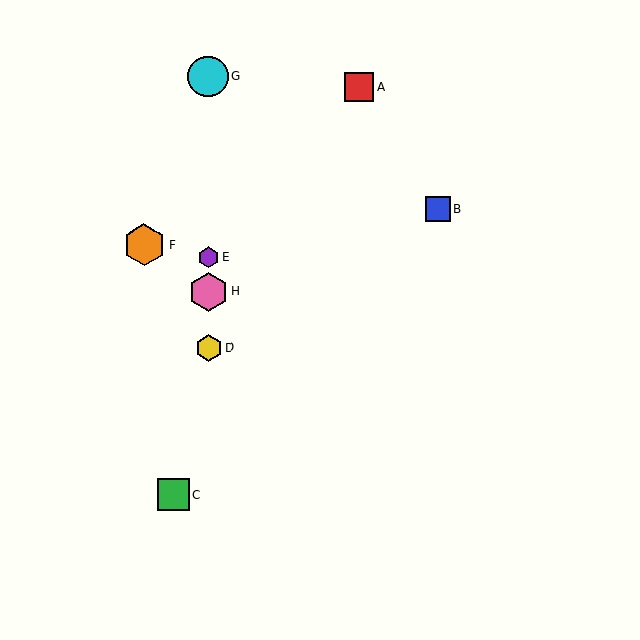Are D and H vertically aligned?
Yes, both are at x≈209.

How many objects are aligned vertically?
4 objects (D, E, G, H) are aligned vertically.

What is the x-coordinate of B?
Object B is at x≈438.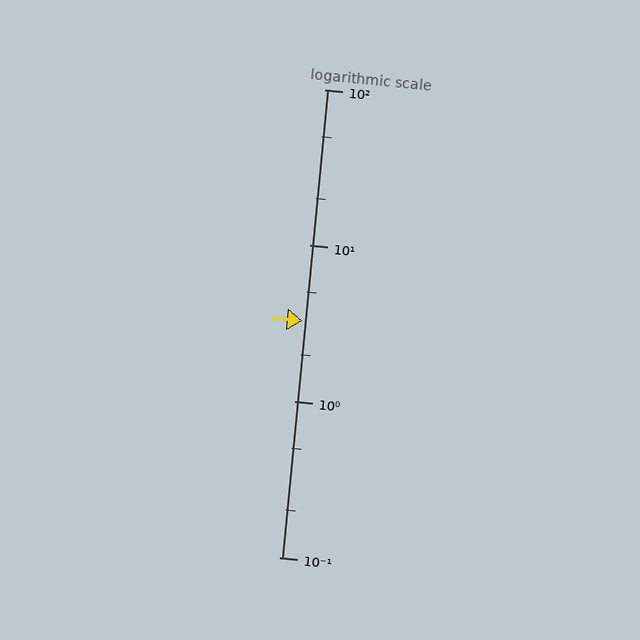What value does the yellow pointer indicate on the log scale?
The pointer indicates approximately 3.3.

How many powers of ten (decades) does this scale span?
The scale spans 3 decades, from 0.1 to 100.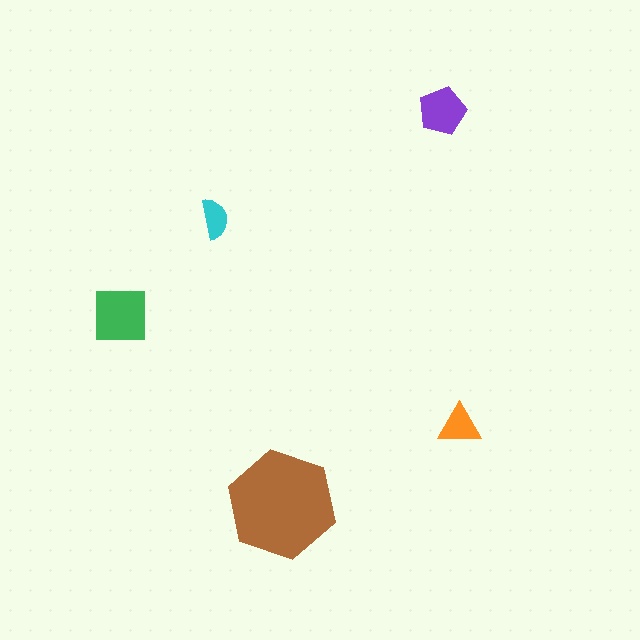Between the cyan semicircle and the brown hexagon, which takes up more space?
The brown hexagon.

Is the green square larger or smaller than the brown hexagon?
Smaller.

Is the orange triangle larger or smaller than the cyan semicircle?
Larger.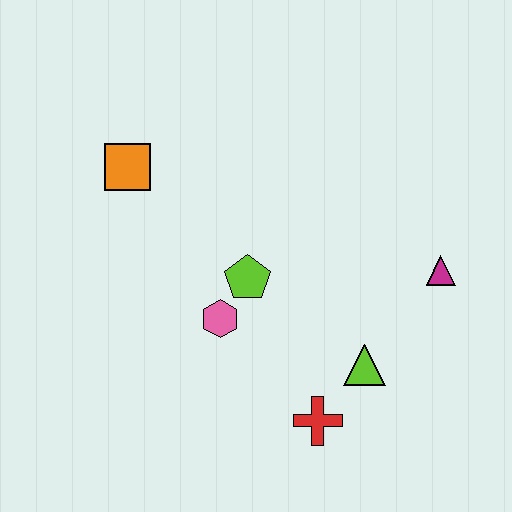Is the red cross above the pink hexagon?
No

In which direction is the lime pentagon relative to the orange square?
The lime pentagon is to the right of the orange square.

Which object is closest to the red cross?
The lime triangle is closest to the red cross.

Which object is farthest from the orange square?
The magenta triangle is farthest from the orange square.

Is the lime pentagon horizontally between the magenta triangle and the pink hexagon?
Yes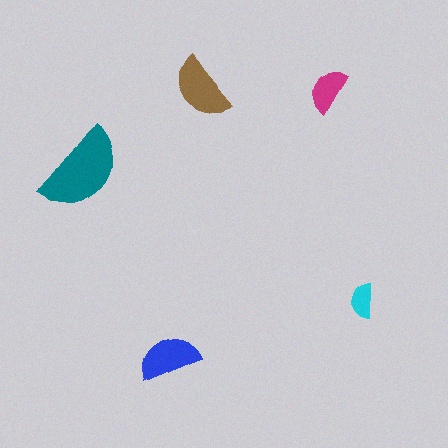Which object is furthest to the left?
The teal semicircle is leftmost.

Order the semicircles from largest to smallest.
the teal one, the brown one, the blue one, the magenta one, the cyan one.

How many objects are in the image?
There are 5 objects in the image.